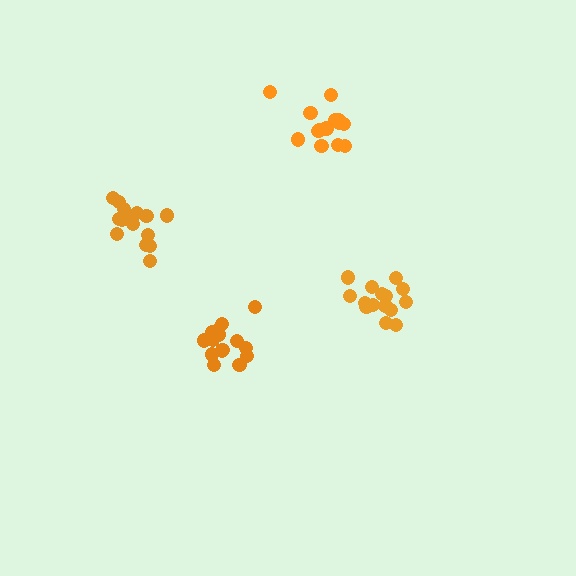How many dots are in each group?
Group 1: 16 dots, Group 2: 14 dots, Group 3: 15 dots, Group 4: 15 dots (60 total).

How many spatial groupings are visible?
There are 4 spatial groupings.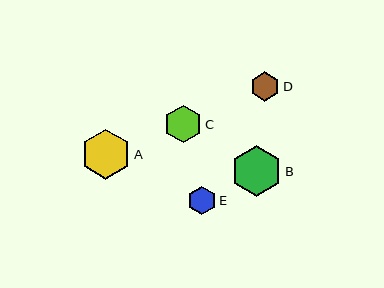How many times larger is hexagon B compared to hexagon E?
Hexagon B is approximately 1.8 times the size of hexagon E.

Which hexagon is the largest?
Hexagon B is the largest with a size of approximately 50 pixels.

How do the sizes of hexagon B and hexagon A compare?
Hexagon B and hexagon A are approximately the same size.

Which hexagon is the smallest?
Hexagon E is the smallest with a size of approximately 28 pixels.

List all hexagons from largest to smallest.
From largest to smallest: B, A, C, D, E.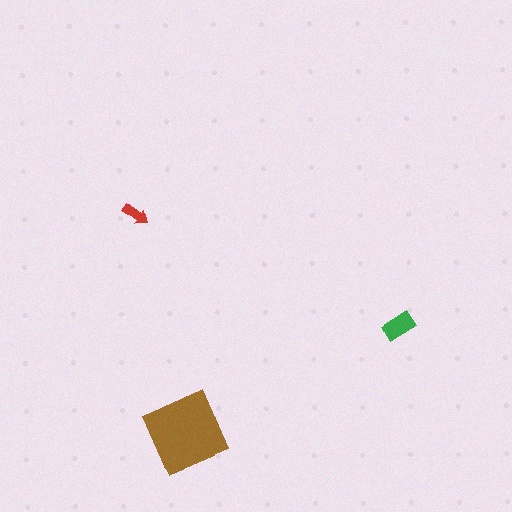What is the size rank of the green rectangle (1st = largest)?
2nd.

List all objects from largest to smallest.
The brown square, the green rectangle, the red arrow.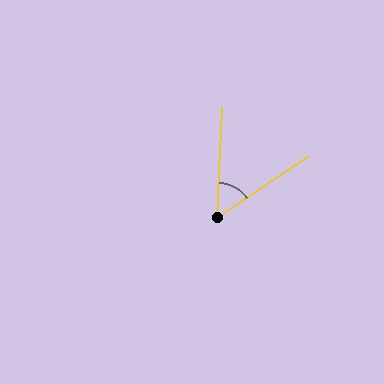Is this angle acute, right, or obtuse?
It is acute.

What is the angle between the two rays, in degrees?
Approximately 54 degrees.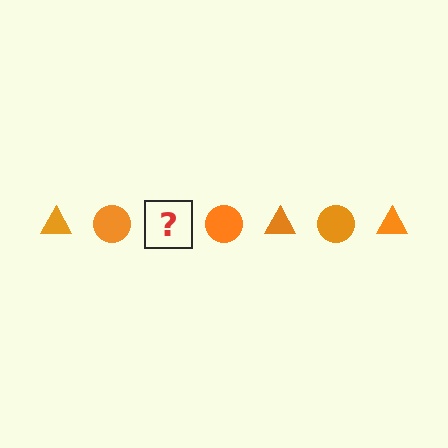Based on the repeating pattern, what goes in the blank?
The blank should be an orange triangle.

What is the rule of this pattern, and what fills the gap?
The rule is that the pattern cycles through triangle, circle shapes in orange. The gap should be filled with an orange triangle.